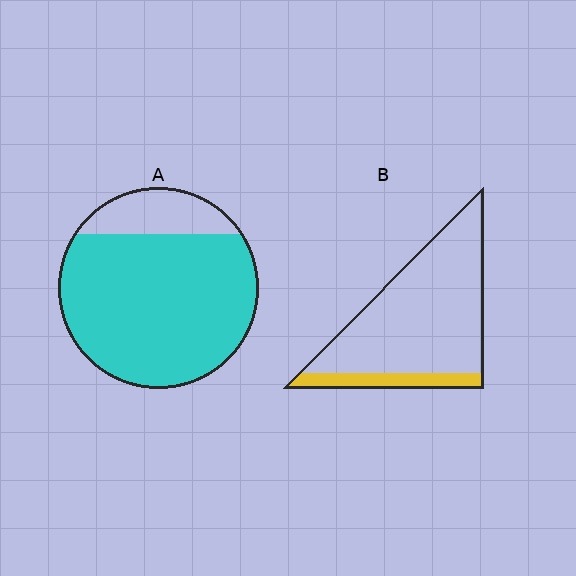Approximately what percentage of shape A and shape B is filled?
A is approximately 80% and B is approximately 15%.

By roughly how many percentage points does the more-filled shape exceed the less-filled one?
By roughly 65 percentage points (A over B).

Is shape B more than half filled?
No.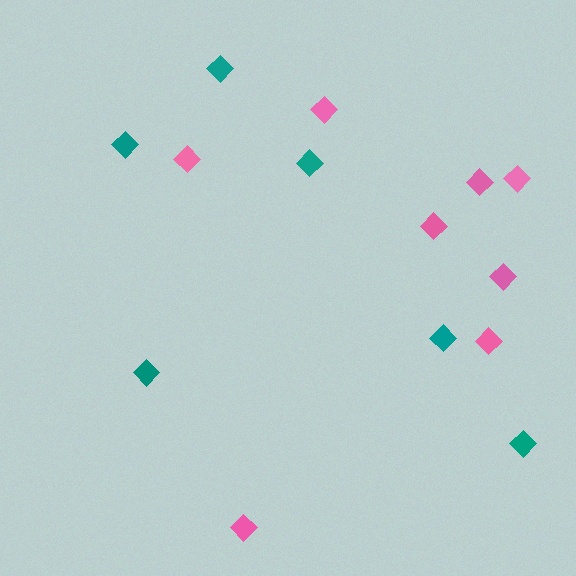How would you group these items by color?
There are 2 groups: one group of teal diamonds (6) and one group of pink diamonds (8).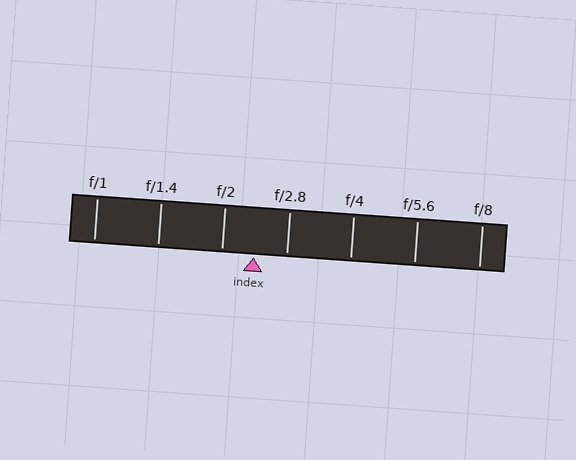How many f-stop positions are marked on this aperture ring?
There are 7 f-stop positions marked.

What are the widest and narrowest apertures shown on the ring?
The widest aperture shown is f/1 and the narrowest is f/8.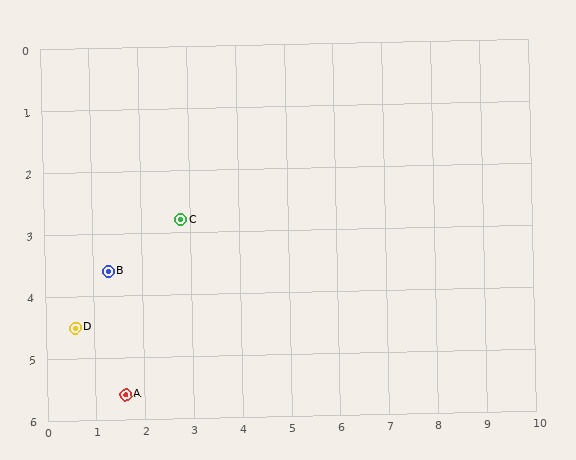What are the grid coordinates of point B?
Point B is at approximately (1.3, 3.6).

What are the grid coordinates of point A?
Point A is at approximately (1.6, 5.6).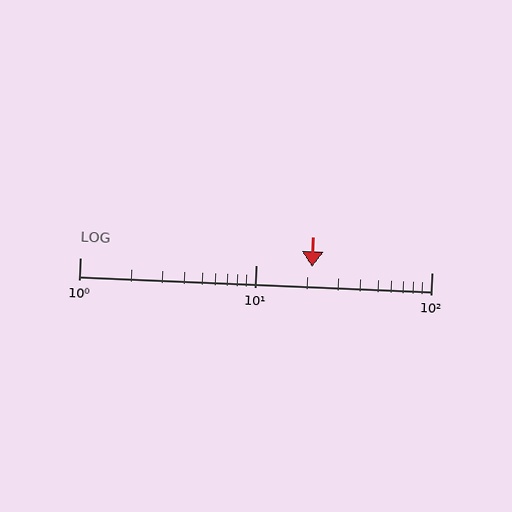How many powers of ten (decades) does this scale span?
The scale spans 2 decades, from 1 to 100.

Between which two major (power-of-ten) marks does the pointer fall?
The pointer is between 10 and 100.